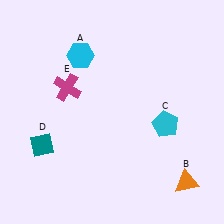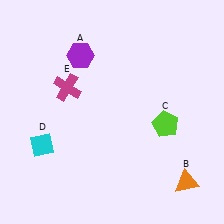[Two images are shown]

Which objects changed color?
A changed from cyan to purple. C changed from cyan to lime. D changed from teal to cyan.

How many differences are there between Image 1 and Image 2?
There are 3 differences between the two images.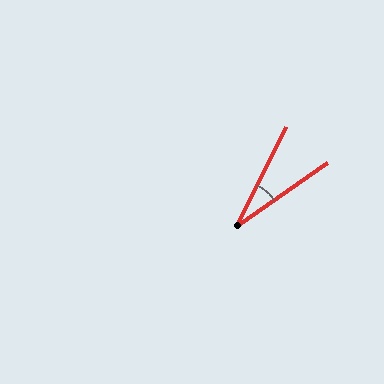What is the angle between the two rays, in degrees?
Approximately 29 degrees.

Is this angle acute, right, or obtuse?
It is acute.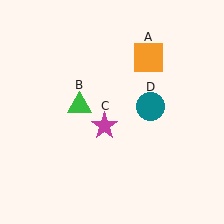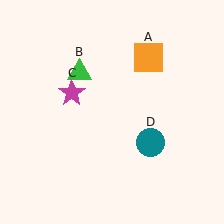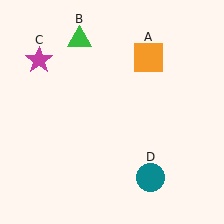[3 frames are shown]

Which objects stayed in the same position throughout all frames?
Orange square (object A) remained stationary.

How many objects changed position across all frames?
3 objects changed position: green triangle (object B), magenta star (object C), teal circle (object D).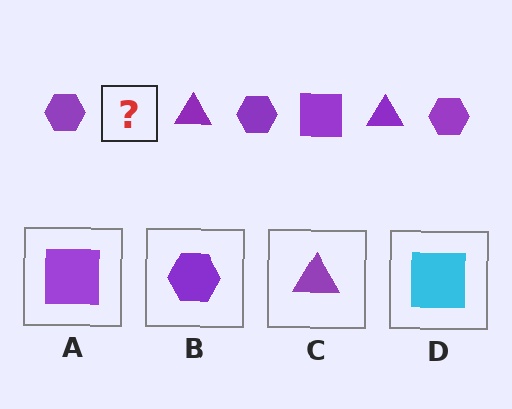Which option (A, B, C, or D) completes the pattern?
A.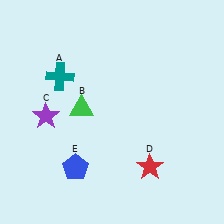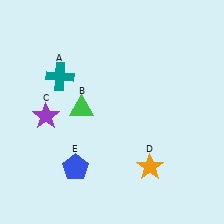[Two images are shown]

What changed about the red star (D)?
In Image 1, D is red. In Image 2, it changed to orange.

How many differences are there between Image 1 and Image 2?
There is 1 difference between the two images.